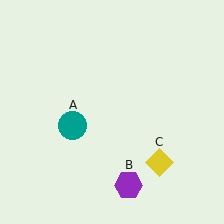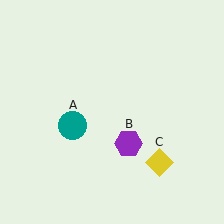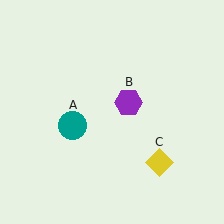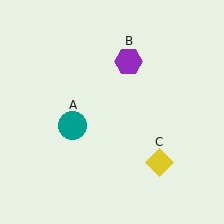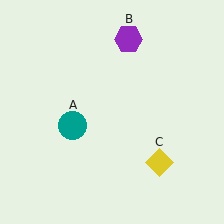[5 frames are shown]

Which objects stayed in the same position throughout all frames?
Teal circle (object A) and yellow diamond (object C) remained stationary.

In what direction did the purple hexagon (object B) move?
The purple hexagon (object B) moved up.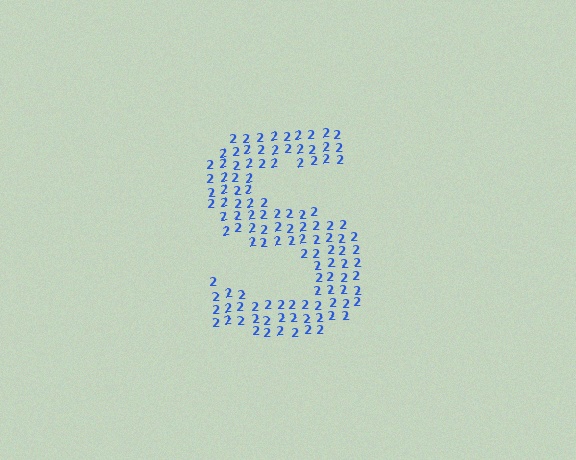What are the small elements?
The small elements are digit 2's.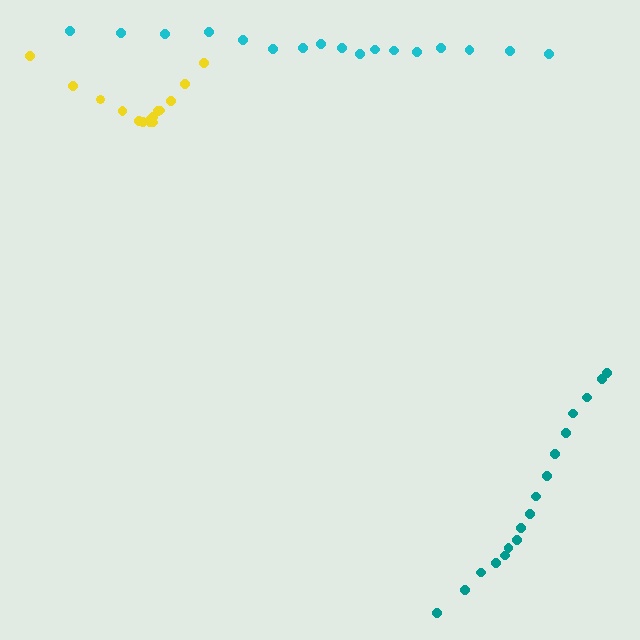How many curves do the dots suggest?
There are 3 distinct paths.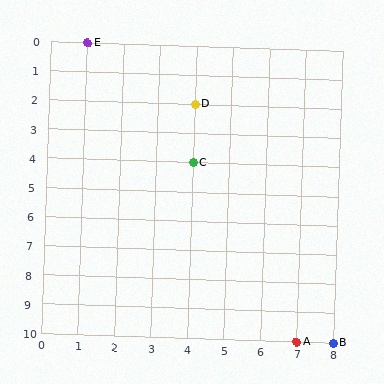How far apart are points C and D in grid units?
Points C and D are 2 rows apart.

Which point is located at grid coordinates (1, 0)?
Point E is at (1, 0).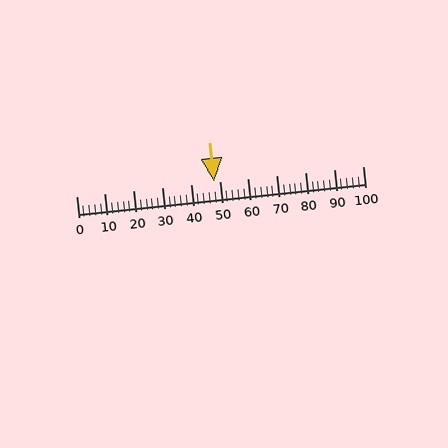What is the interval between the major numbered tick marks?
The major tick marks are spaced 10 units apart.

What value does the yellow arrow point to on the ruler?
The yellow arrow points to approximately 48.